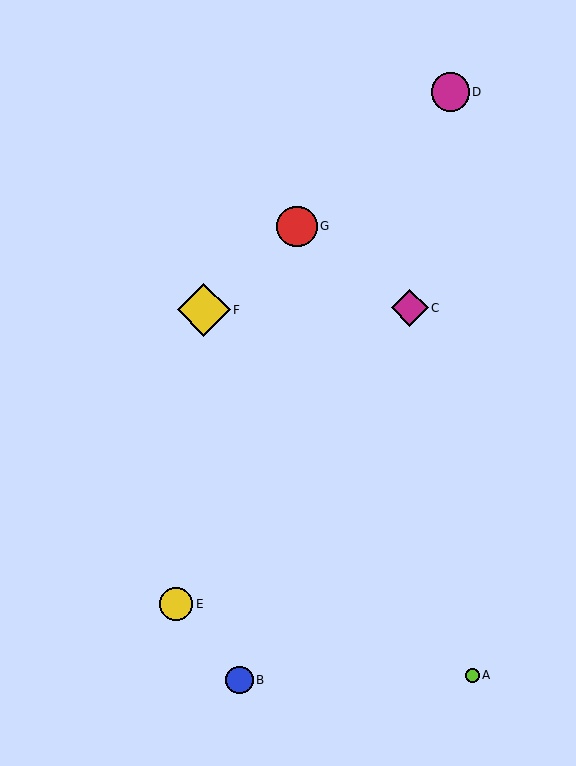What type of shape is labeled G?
Shape G is a red circle.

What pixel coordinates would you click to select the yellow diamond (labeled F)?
Click at (204, 310) to select the yellow diamond F.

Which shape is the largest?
The yellow diamond (labeled F) is the largest.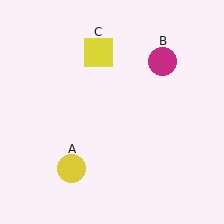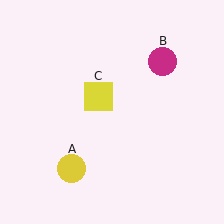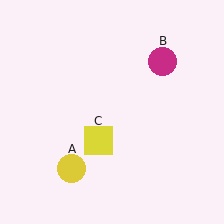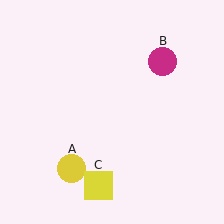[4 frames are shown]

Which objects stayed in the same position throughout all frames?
Yellow circle (object A) and magenta circle (object B) remained stationary.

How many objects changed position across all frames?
1 object changed position: yellow square (object C).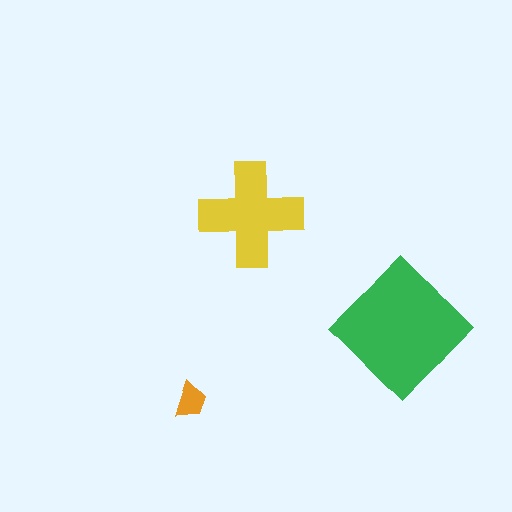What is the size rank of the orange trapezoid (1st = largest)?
3rd.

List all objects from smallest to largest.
The orange trapezoid, the yellow cross, the green diamond.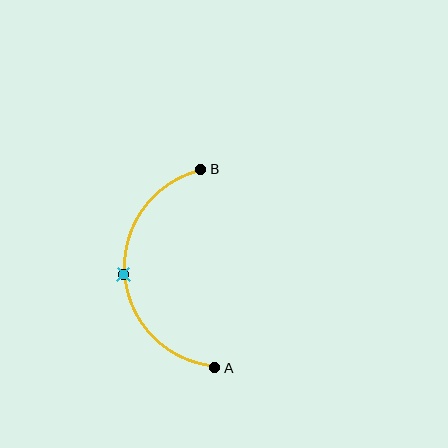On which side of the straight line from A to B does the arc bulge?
The arc bulges to the left of the straight line connecting A and B.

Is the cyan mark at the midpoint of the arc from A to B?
Yes. The cyan mark lies on the arc at equal arc-length from both A and B — it is the arc midpoint.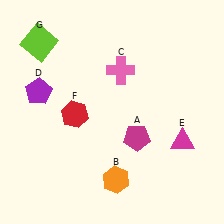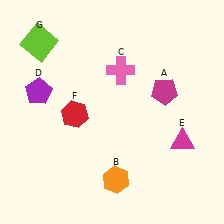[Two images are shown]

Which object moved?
The magenta pentagon (A) moved up.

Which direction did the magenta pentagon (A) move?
The magenta pentagon (A) moved up.